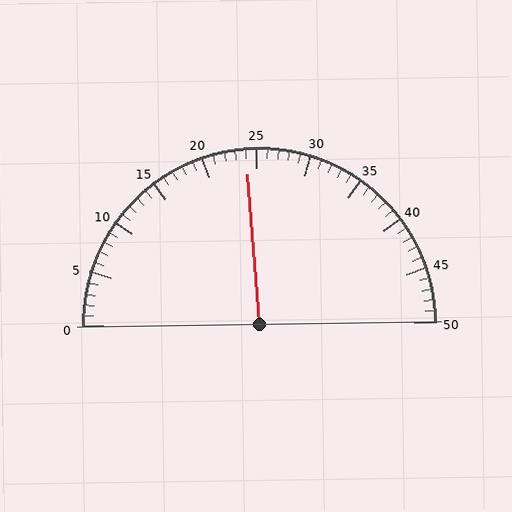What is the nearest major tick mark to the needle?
The nearest major tick mark is 25.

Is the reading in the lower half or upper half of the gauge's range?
The reading is in the lower half of the range (0 to 50).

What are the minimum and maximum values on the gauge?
The gauge ranges from 0 to 50.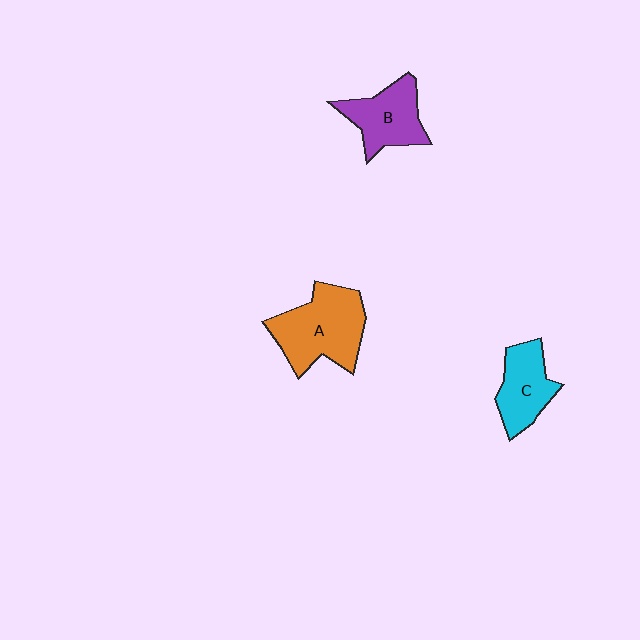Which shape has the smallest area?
Shape C (cyan).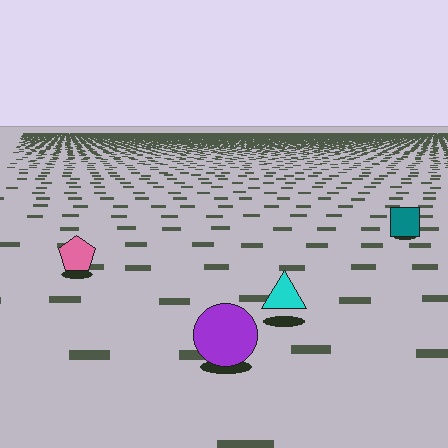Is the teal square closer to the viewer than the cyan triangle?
No. The cyan triangle is closer — you can tell from the texture gradient: the ground texture is coarser near it.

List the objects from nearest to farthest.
From nearest to farthest: the purple circle, the cyan triangle, the pink pentagon, the teal square.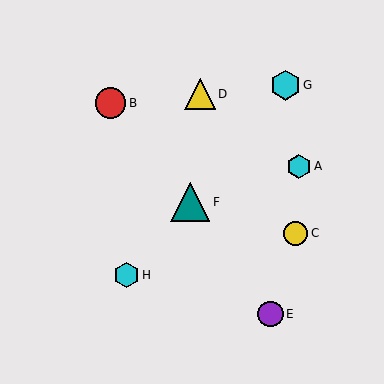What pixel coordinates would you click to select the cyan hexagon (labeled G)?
Click at (285, 85) to select the cyan hexagon G.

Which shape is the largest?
The teal triangle (labeled F) is the largest.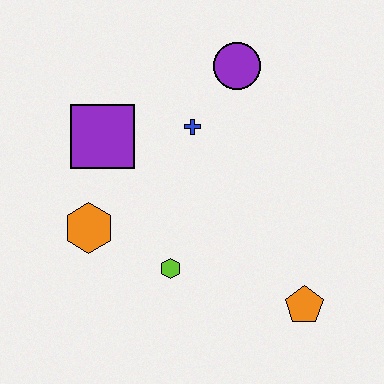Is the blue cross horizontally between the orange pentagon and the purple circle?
No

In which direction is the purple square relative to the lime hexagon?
The purple square is above the lime hexagon.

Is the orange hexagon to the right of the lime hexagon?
No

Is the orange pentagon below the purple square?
Yes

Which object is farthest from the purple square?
The orange pentagon is farthest from the purple square.